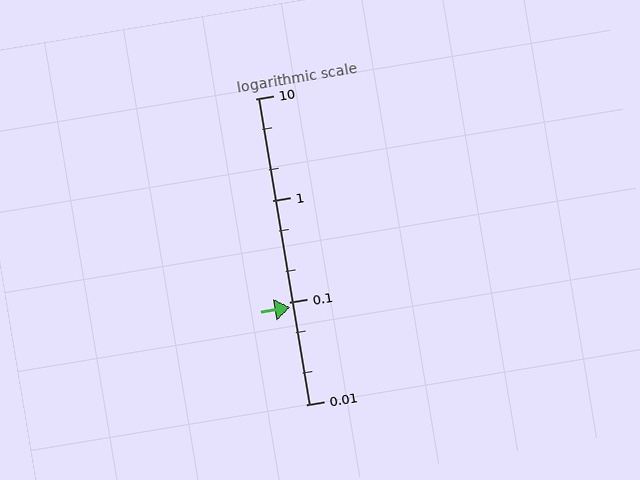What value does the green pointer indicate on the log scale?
The pointer indicates approximately 0.089.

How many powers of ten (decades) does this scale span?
The scale spans 3 decades, from 0.01 to 10.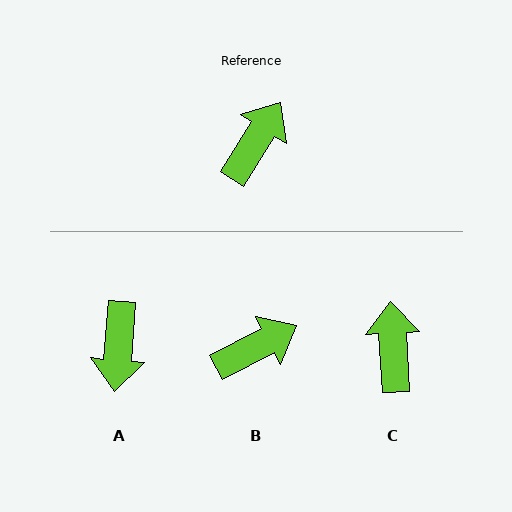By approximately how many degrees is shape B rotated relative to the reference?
Approximately 30 degrees clockwise.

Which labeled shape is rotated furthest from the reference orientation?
A, about 152 degrees away.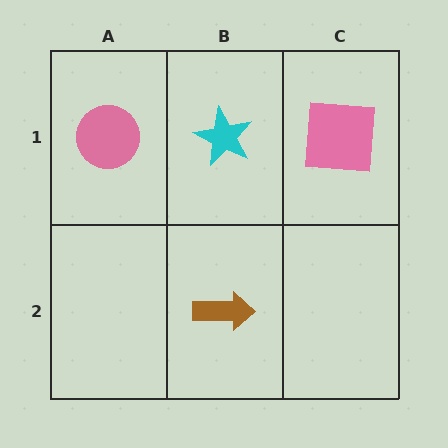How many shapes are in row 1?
3 shapes.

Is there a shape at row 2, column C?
No, that cell is empty.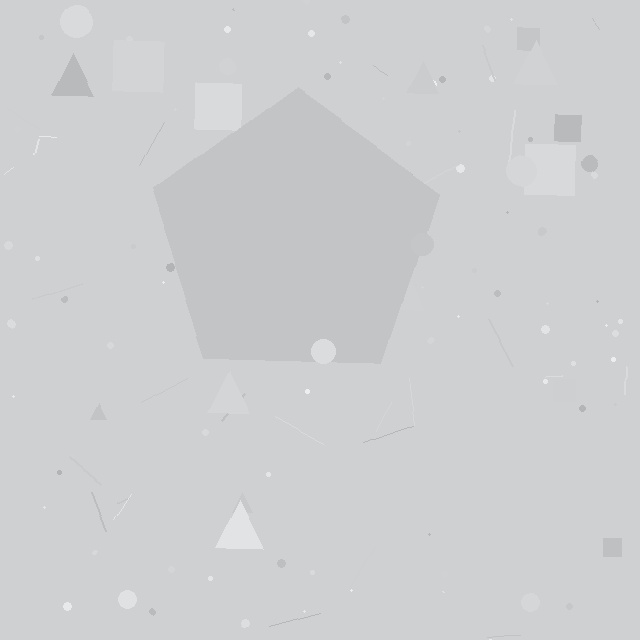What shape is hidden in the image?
A pentagon is hidden in the image.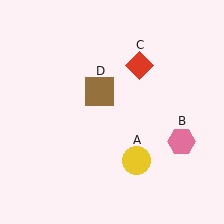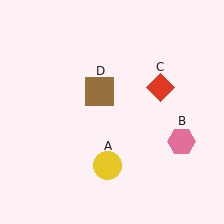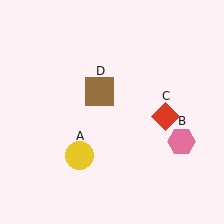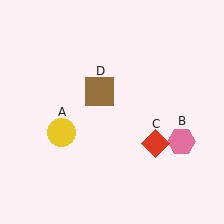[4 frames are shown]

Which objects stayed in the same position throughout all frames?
Pink hexagon (object B) and brown square (object D) remained stationary.